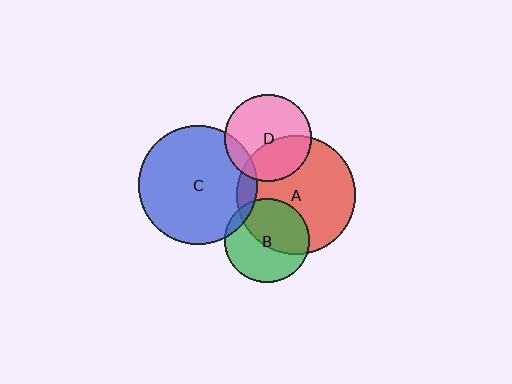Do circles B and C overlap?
Yes.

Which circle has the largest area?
Circle C (blue).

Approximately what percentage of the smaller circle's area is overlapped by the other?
Approximately 10%.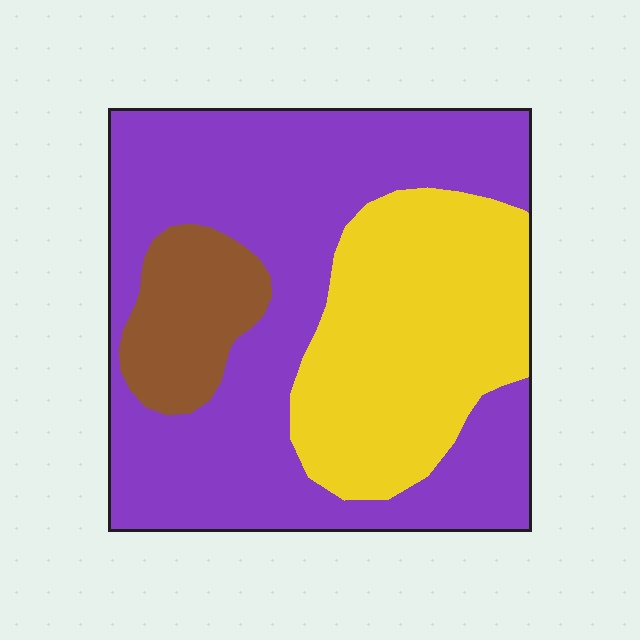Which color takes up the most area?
Purple, at roughly 60%.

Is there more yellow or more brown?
Yellow.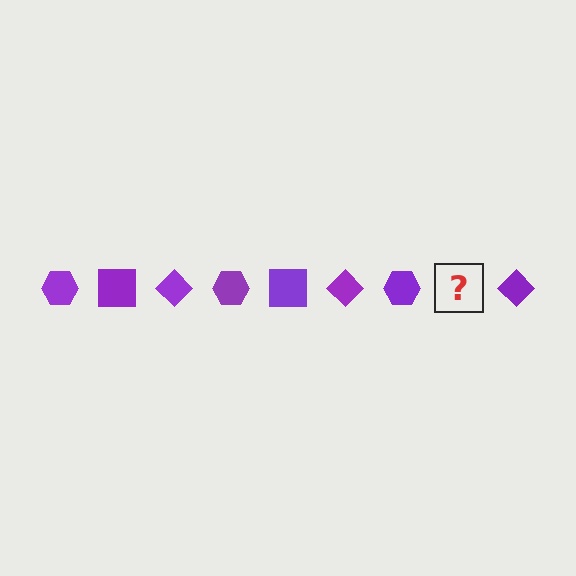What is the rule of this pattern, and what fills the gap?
The rule is that the pattern cycles through hexagon, square, diamond shapes in purple. The gap should be filled with a purple square.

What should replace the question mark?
The question mark should be replaced with a purple square.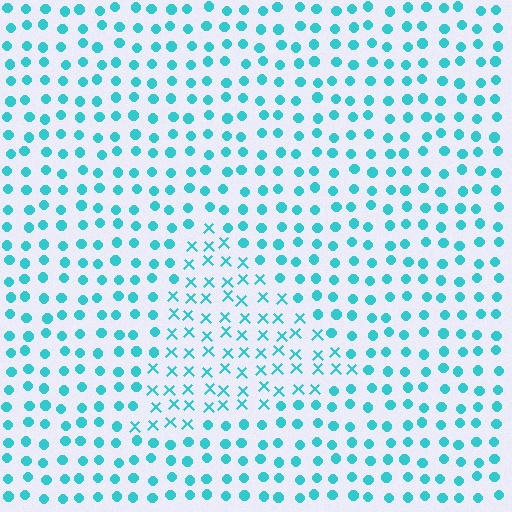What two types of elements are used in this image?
The image uses X marks inside the triangle region and circles outside it.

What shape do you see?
I see a triangle.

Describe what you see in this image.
The image is filled with small cyan elements arranged in a uniform grid. A triangle-shaped region contains X marks, while the surrounding area contains circles. The boundary is defined purely by the change in element shape.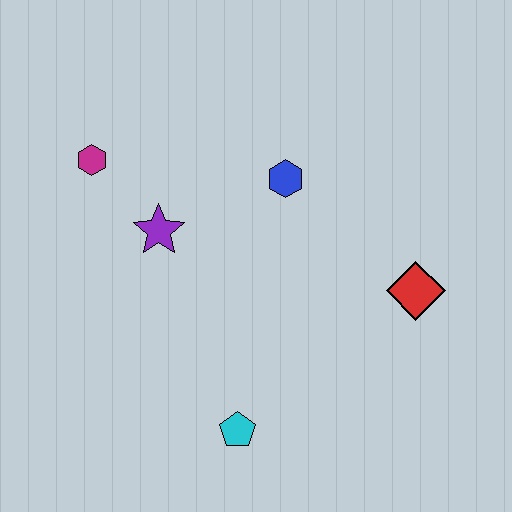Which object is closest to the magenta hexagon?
The purple star is closest to the magenta hexagon.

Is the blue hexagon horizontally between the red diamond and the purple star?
Yes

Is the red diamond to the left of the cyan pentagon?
No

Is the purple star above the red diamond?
Yes